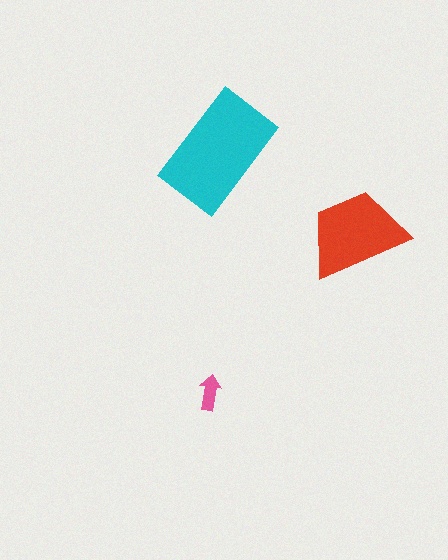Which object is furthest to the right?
The red trapezoid is rightmost.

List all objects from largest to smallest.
The cyan rectangle, the red trapezoid, the pink arrow.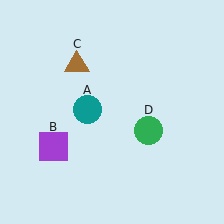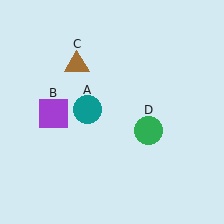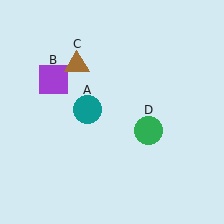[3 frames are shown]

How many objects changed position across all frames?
1 object changed position: purple square (object B).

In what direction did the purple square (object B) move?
The purple square (object B) moved up.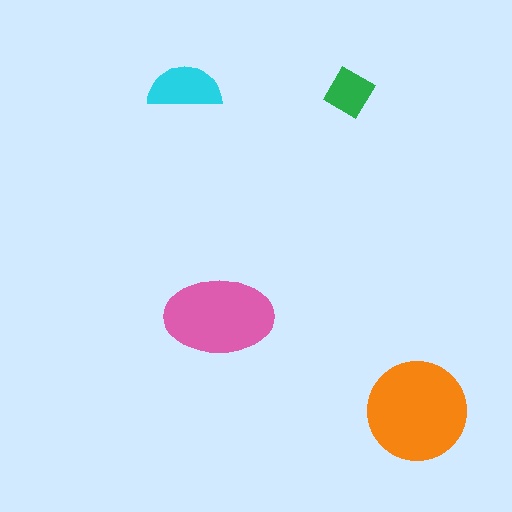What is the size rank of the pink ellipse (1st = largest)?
2nd.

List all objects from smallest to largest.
The green diamond, the cyan semicircle, the pink ellipse, the orange circle.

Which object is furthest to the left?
The cyan semicircle is leftmost.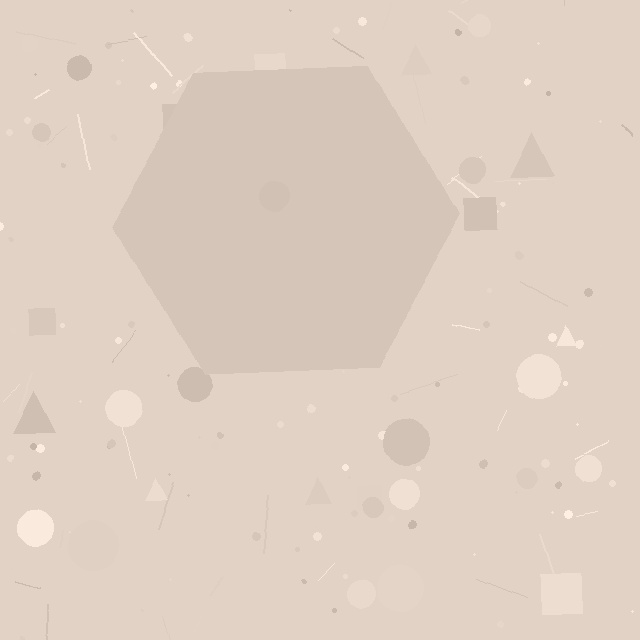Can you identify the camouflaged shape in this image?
The camouflaged shape is a hexagon.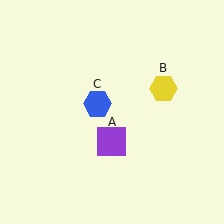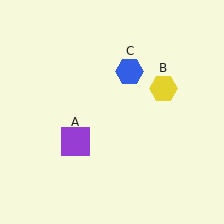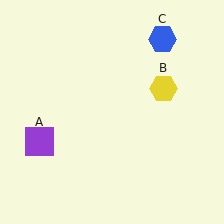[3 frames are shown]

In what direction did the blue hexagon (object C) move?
The blue hexagon (object C) moved up and to the right.